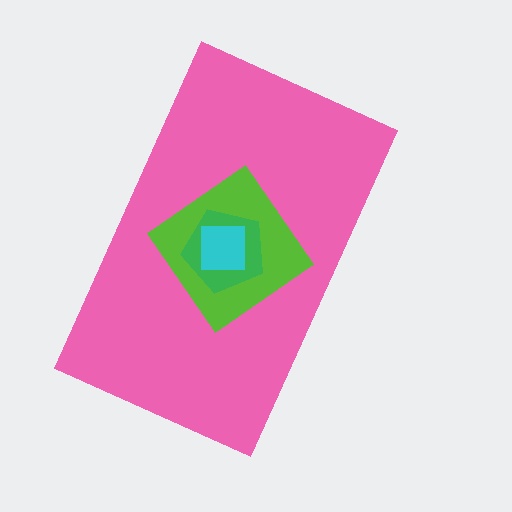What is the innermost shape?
The cyan square.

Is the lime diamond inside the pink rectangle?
Yes.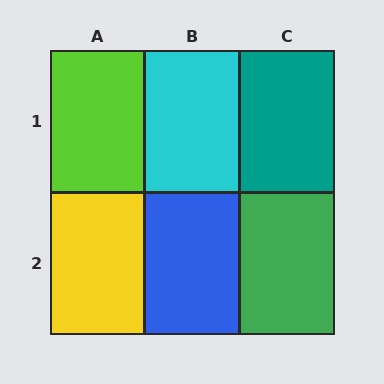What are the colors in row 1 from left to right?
Lime, cyan, teal.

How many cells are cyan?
1 cell is cyan.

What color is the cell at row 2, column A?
Yellow.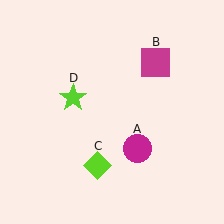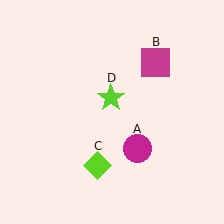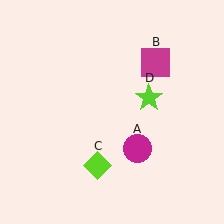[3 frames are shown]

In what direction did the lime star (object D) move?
The lime star (object D) moved right.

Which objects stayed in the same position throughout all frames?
Magenta circle (object A) and magenta square (object B) and lime diamond (object C) remained stationary.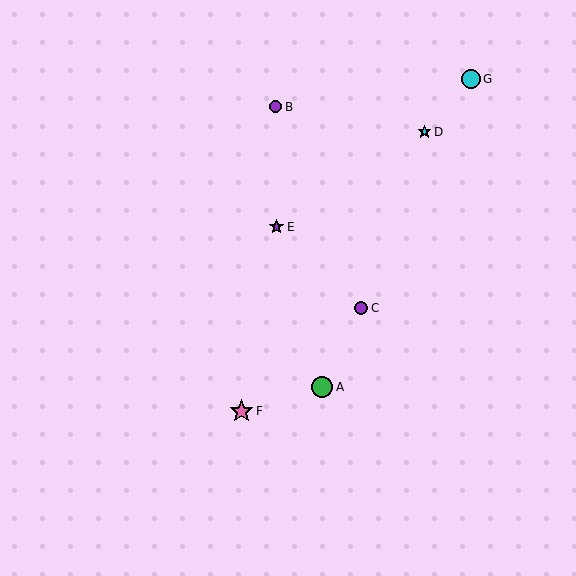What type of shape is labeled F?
Shape F is a pink star.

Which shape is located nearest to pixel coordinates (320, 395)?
The green circle (labeled A) at (322, 387) is nearest to that location.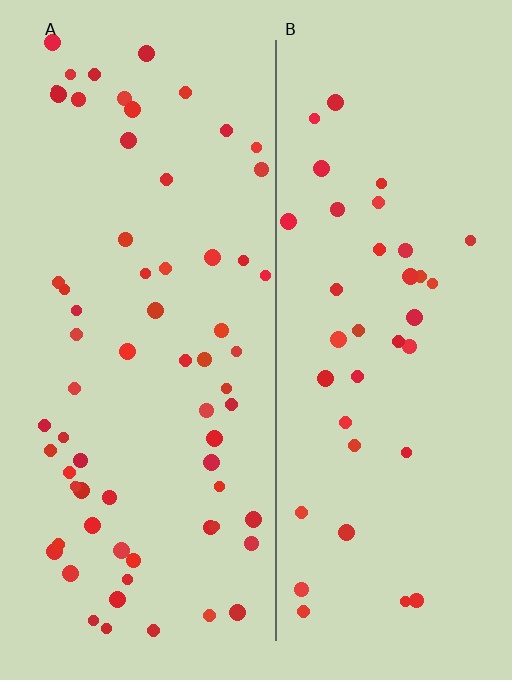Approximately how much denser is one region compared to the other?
Approximately 1.7× — region A over region B.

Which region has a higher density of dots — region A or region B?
A (the left).